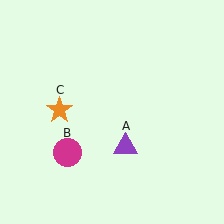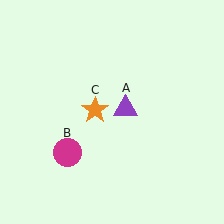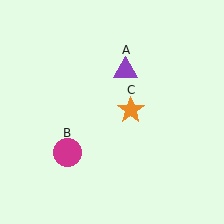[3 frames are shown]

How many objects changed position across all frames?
2 objects changed position: purple triangle (object A), orange star (object C).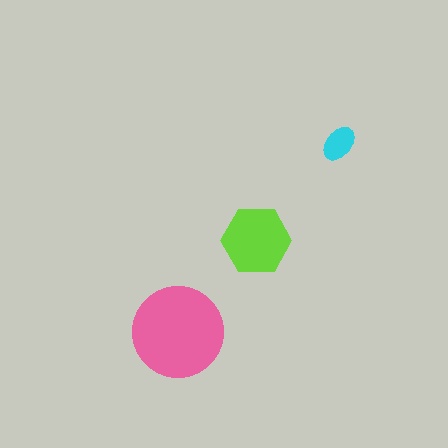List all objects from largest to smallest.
The pink circle, the lime hexagon, the cyan ellipse.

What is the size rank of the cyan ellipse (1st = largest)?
3rd.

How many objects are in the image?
There are 3 objects in the image.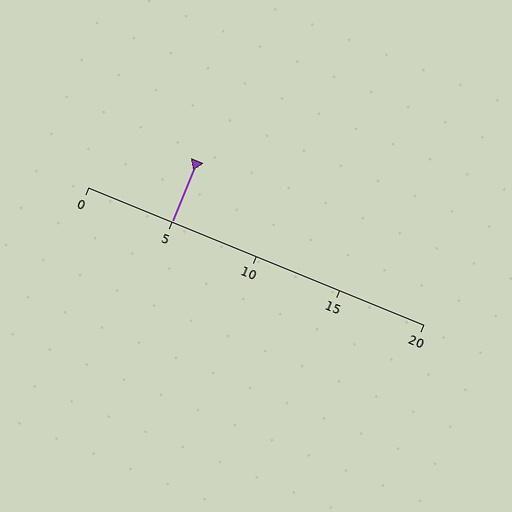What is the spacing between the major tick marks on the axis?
The major ticks are spaced 5 apart.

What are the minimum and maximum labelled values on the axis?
The axis runs from 0 to 20.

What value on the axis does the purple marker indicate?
The marker indicates approximately 5.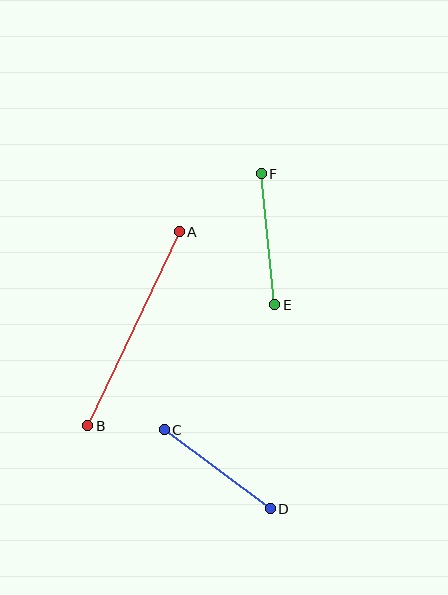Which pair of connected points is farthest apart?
Points A and B are farthest apart.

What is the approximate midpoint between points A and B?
The midpoint is at approximately (133, 329) pixels.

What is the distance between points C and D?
The distance is approximately 132 pixels.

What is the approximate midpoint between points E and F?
The midpoint is at approximately (268, 239) pixels.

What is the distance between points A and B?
The distance is approximately 215 pixels.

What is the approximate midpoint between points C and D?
The midpoint is at approximately (217, 469) pixels.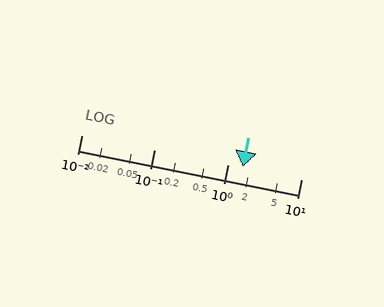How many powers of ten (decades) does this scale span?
The scale spans 3 decades, from 0.01 to 10.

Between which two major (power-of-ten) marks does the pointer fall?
The pointer is between 1 and 10.